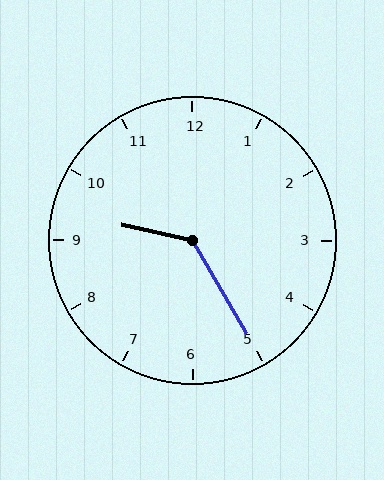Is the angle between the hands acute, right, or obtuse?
It is obtuse.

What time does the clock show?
9:25.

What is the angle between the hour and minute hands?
Approximately 132 degrees.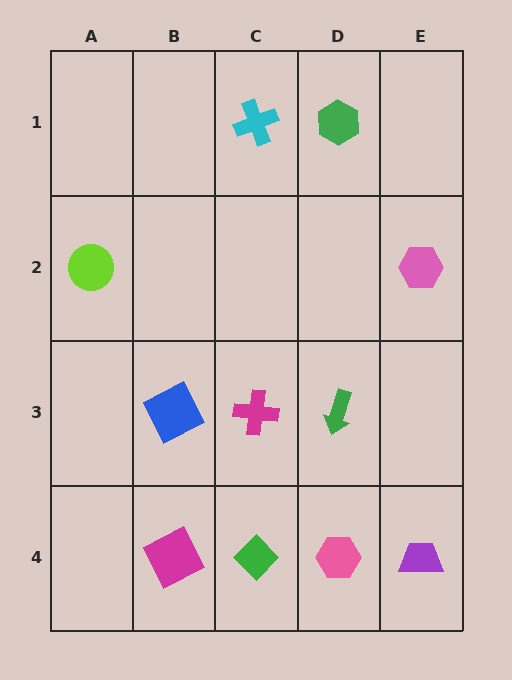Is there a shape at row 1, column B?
No, that cell is empty.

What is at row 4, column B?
A magenta square.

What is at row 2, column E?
A pink hexagon.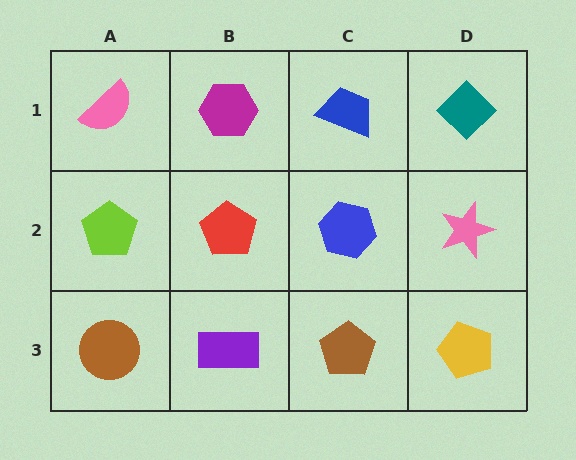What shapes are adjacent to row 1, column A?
A lime pentagon (row 2, column A), a magenta hexagon (row 1, column B).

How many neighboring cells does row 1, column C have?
3.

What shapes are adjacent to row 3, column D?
A pink star (row 2, column D), a brown pentagon (row 3, column C).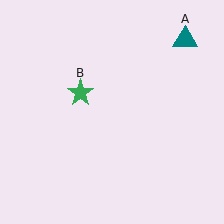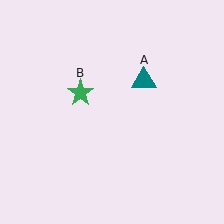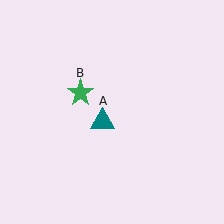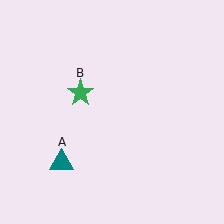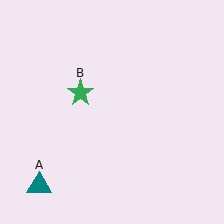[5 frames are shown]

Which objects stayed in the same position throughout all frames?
Green star (object B) remained stationary.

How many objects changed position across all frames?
1 object changed position: teal triangle (object A).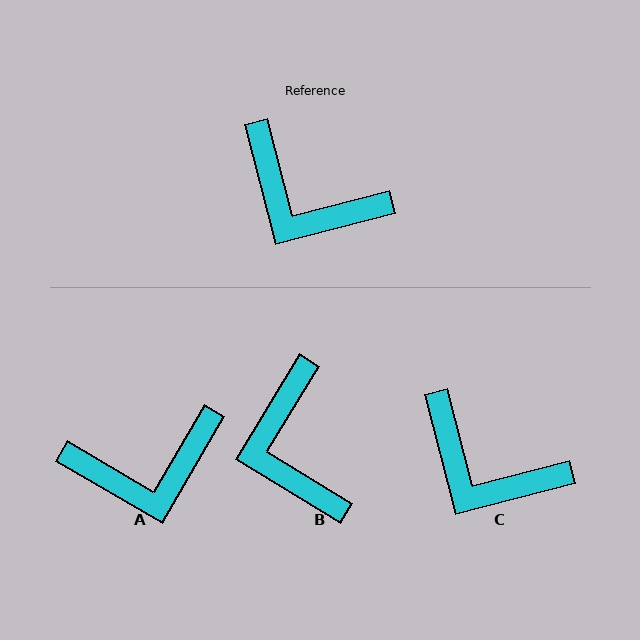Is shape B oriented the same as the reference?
No, it is off by about 46 degrees.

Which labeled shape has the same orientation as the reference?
C.